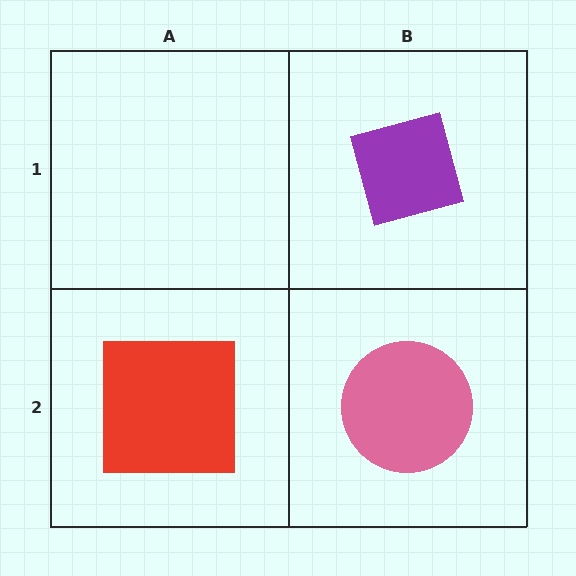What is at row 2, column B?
A pink circle.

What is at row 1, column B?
A purple diamond.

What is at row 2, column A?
A red square.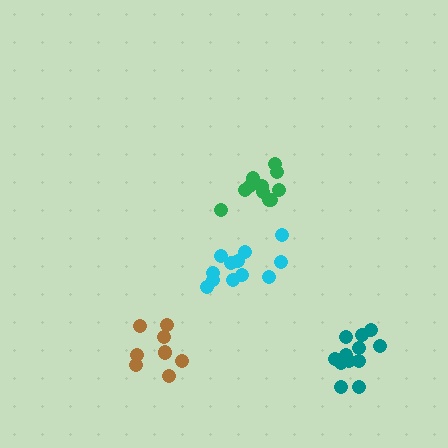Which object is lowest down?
The teal cluster is bottommost.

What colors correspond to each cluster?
The clusters are colored: brown, cyan, teal, green.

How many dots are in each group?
Group 1: 8 dots, Group 2: 12 dots, Group 3: 12 dots, Group 4: 11 dots (43 total).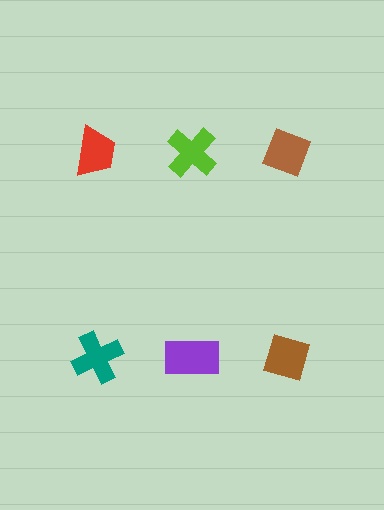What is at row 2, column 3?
A brown diamond.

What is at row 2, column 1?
A teal cross.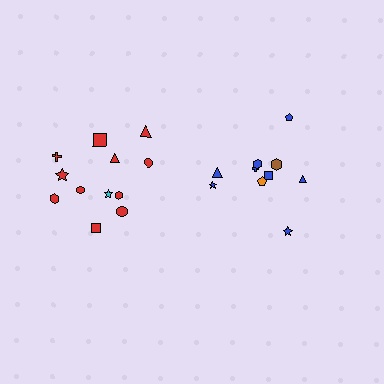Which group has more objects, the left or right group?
The left group.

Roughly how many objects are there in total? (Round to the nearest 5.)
Roughly 20 objects in total.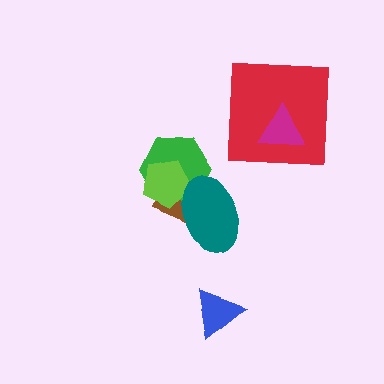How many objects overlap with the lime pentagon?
3 objects overlap with the lime pentagon.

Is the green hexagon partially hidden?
Yes, it is partially covered by another shape.